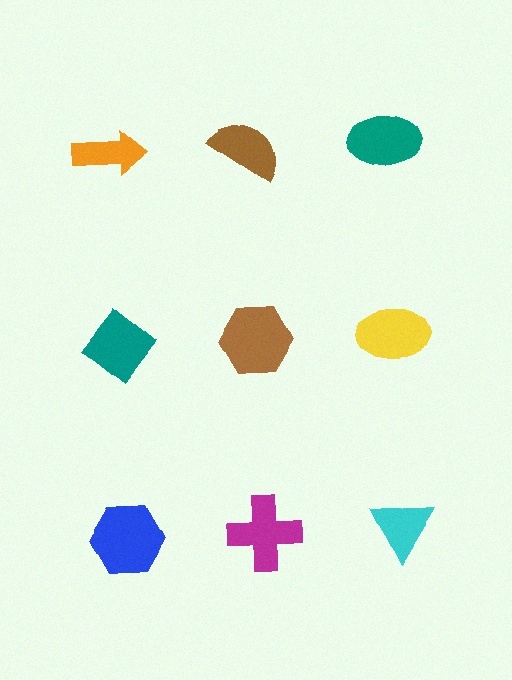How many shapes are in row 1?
3 shapes.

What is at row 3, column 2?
A magenta cross.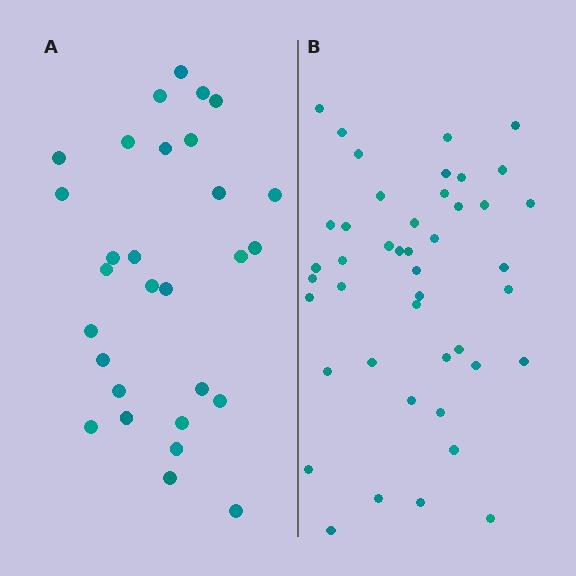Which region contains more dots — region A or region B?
Region B (the right region) has more dots.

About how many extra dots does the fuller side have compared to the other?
Region B has approximately 15 more dots than region A.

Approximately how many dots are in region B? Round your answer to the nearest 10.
About 40 dots. (The exact count is 44, which rounds to 40.)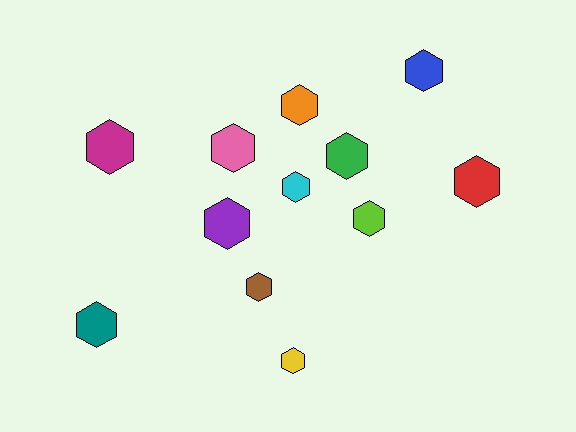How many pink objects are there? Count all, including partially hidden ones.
There is 1 pink object.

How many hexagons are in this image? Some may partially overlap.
There are 12 hexagons.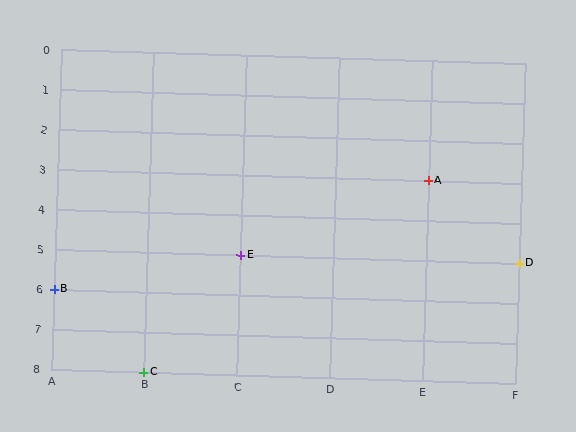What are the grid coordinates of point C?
Point C is at grid coordinates (B, 8).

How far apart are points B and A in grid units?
Points B and A are 4 columns and 3 rows apart (about 5.0 grid units diagonally).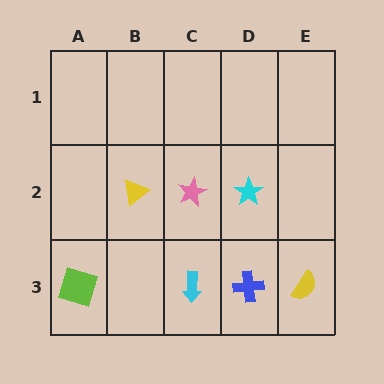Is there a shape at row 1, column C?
No, that cell is empty.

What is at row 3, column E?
A yellow semicircle.